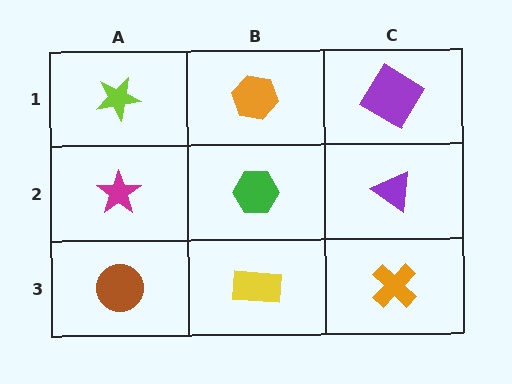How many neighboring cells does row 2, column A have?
3.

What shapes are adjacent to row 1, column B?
A green hexagon (row 2, column B), a lime star (row 1, column A), a purple diamond (row 1, column C).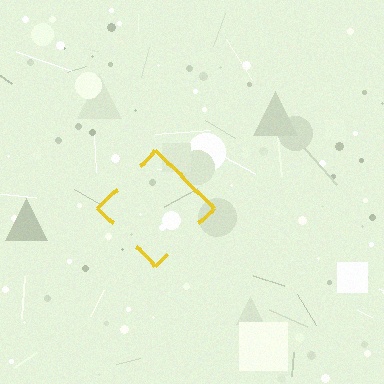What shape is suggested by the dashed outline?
The dashed outline suggests a diamond.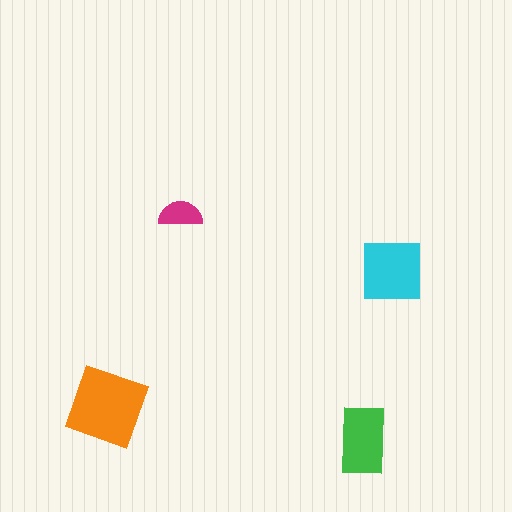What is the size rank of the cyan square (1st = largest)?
2nd.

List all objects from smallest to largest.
The magenta semicircle, the green rectangle, the cyan square, the orange diamond.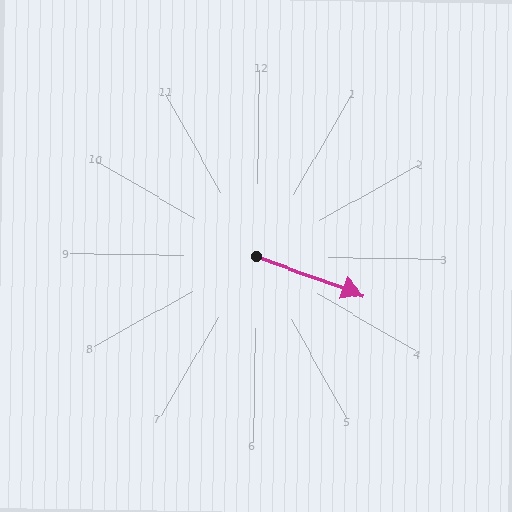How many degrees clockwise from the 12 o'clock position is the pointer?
Approximately 109 degrees.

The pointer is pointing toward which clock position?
Roughly 4 o'clock.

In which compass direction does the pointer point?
East.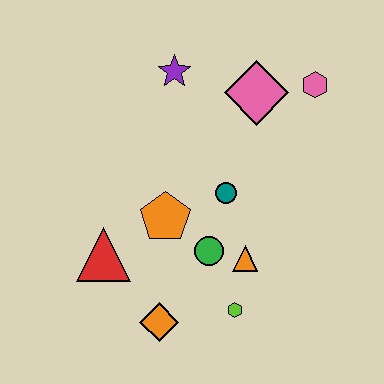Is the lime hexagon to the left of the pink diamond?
Yes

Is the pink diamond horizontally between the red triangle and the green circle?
No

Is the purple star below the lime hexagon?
No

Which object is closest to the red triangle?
The orange pentagon is closest to the red triangle.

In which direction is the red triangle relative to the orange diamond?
The red triangle is above the orange diamond.